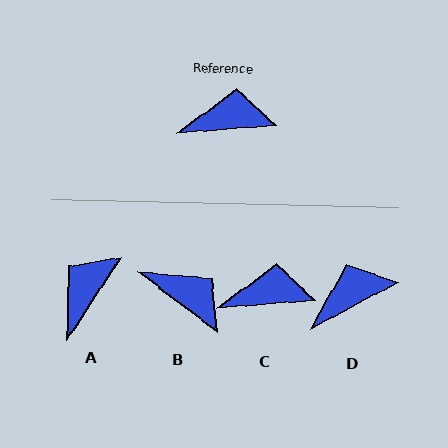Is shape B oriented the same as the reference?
No, it is off by about 42 degrees.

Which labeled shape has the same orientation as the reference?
C.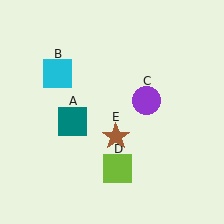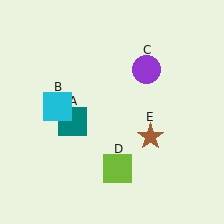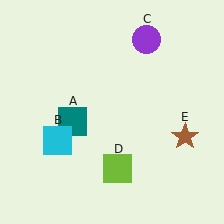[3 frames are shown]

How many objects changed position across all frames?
3 objects changed position: cyan square (object B), purple circle (object C), brown star (object E).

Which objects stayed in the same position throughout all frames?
Teal square (object A) and lime square (object D) remained stationary.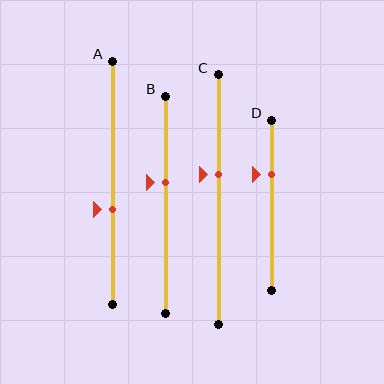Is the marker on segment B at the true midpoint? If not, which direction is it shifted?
No, the marker on segment B is shifted upward by about 10% of the segment length.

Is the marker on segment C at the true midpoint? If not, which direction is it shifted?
No, the marker on segment C is shifted upward by about 10% of the segment length.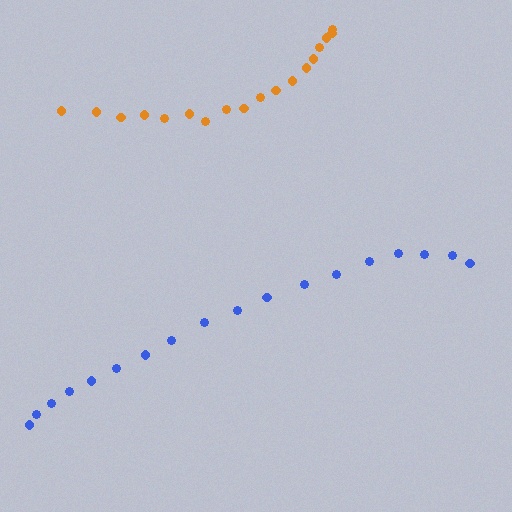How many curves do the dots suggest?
There are 2 distinct paths.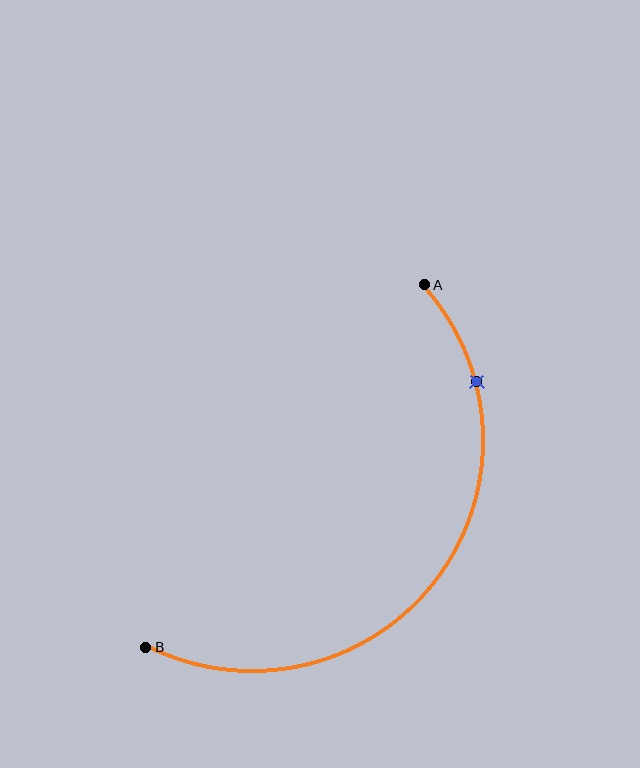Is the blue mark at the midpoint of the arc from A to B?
No. The blue mark lies on the arc but is closer to endpoint A. The arc midpoint would be at the point on the curve equidistant along the arc from both A and B.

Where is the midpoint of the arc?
The arc midpoint is the point on the curve farthest from the straight line joining A and B. It sits below and to the right of that line.